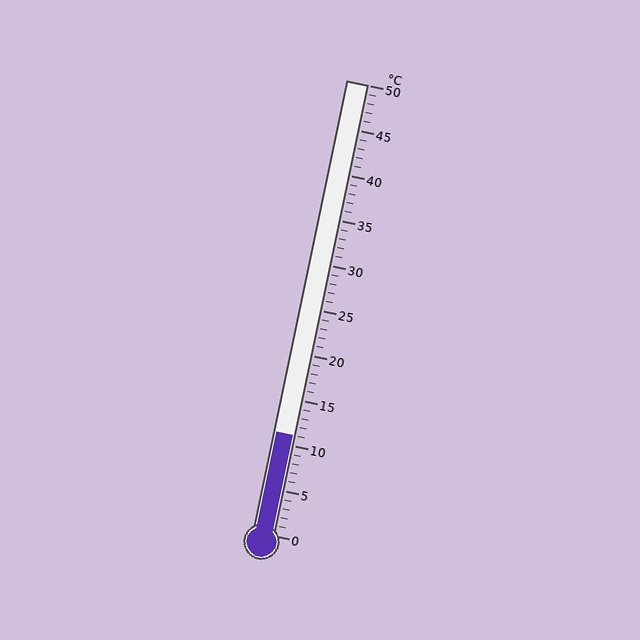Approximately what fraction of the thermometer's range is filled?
The thermometer is filled to approximately 20% of its range.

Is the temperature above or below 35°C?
The temperature is below 35°C.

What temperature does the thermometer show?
The thermometer shows approximately 11°C.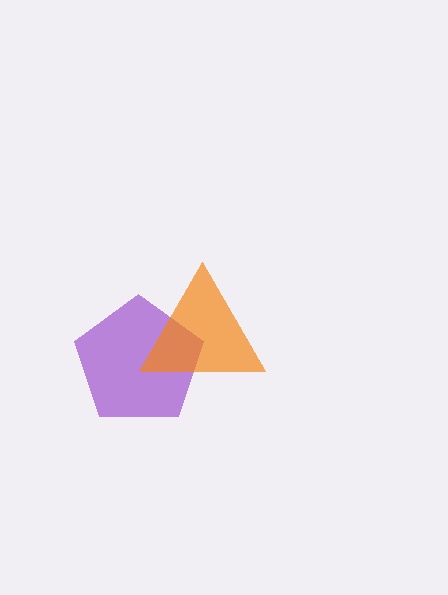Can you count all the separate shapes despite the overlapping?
Yes, there are 2 separate shapes.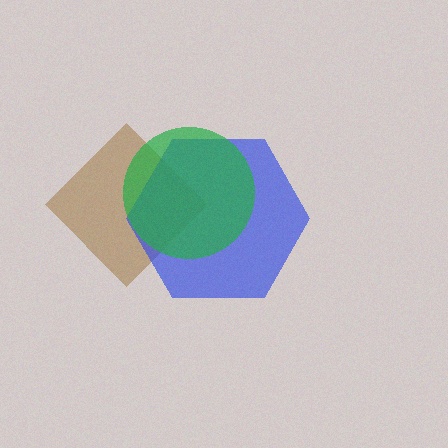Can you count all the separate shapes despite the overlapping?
Yes, there are 3 separate shapes.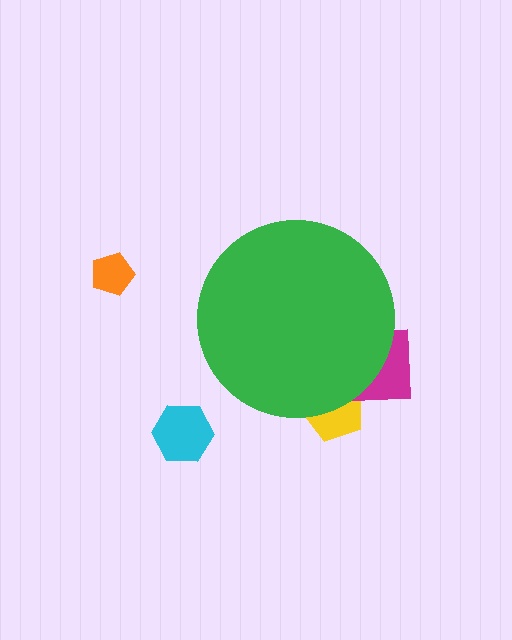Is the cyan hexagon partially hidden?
No, the cyan hexagon is fully visible.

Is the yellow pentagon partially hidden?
Yes, the yellow pentagon is partially hidden behind the green circle.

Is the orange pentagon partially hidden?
No, the orange pentagon is fully visible.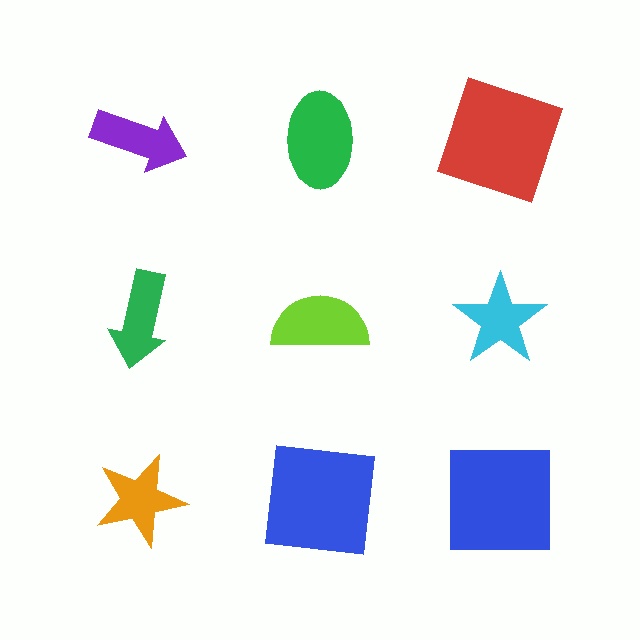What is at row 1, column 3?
A red square.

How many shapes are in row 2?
3 shapes.